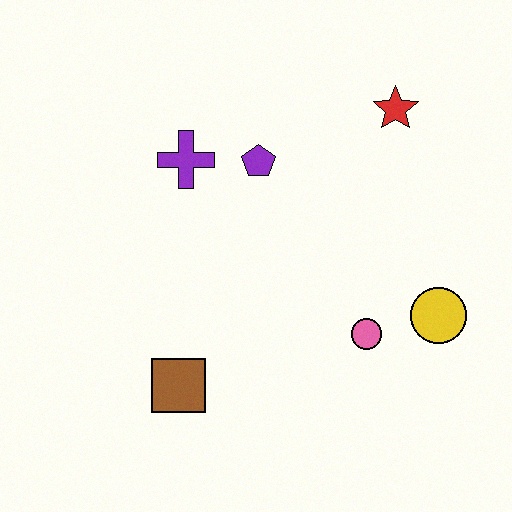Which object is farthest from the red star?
The brown square is farthest from the red star.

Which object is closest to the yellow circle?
The pink circle is closest to the yellow circle.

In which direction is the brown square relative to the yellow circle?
The brown square is to the left of the yellow circle.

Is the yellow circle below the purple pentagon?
Yes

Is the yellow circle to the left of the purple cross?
No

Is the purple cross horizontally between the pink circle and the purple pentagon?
No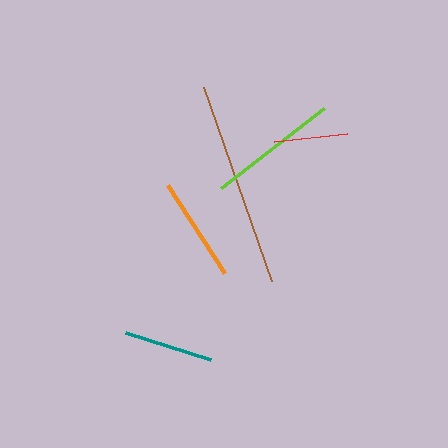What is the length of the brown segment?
The brown segment is approximately 206 pixels long.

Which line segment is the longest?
The brown line is the longest at approximately 206 pixels.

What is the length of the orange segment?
The orange segment is approximately 104 pixels long.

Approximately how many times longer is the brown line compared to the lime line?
The brown line is approximately 1.6 times the length of the lime line.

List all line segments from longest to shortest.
From longest to shortest: brown, lime, orange, teal, red.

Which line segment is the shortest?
The red line is the shortest at approximately 73 pixels.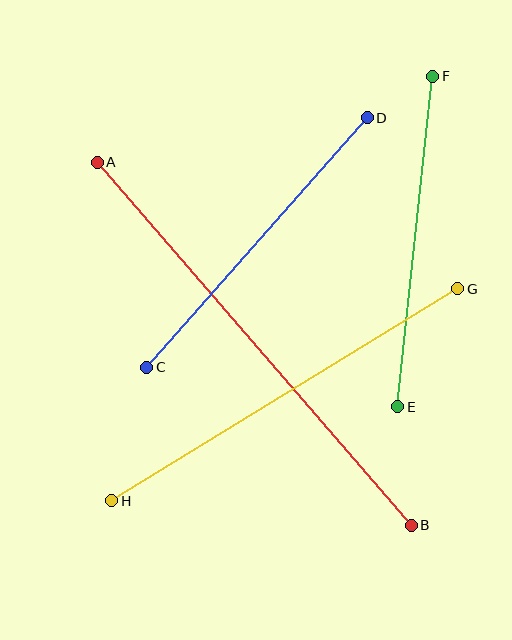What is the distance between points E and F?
The distance is approximately 332 pixels.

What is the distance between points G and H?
The distance is approximately 406 pixels.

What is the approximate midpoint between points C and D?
The midpoint is at approximately (257, 242) pixels.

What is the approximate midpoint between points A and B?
The midpoint is at approximately (254, 344) pixels.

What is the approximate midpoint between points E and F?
The midpoint is at approximately (415, 242) pixels.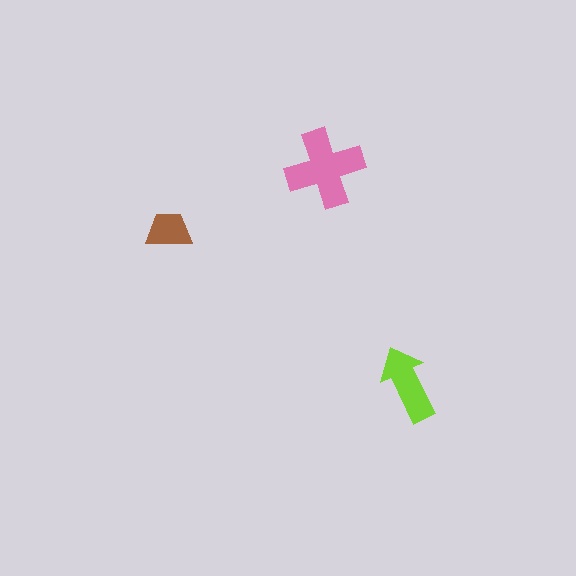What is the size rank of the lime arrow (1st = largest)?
2nd.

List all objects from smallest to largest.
The brown trapezoid, the lime arrow, the pink cross.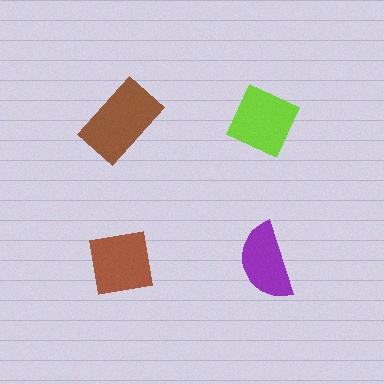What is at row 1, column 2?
A lime diamond.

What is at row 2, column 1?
A brown square.